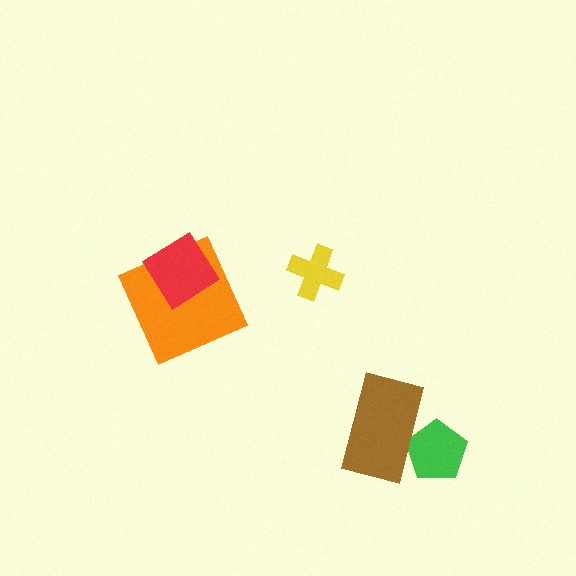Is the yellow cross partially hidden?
No, no other shape covers it.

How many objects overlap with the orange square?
1 object overlaps with the orange square.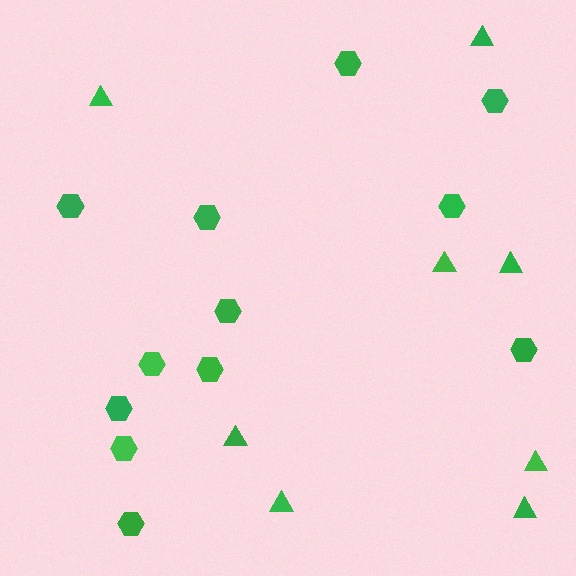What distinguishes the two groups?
There are 2 groups: one group of hexagons (12) and one group of triangles (8).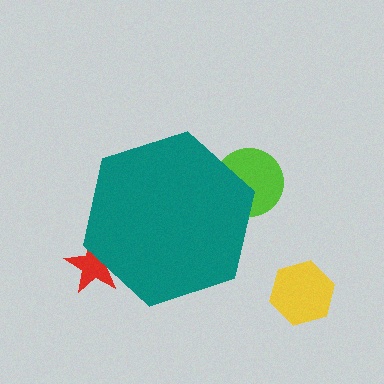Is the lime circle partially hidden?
Yes, the lime circle is partially hidden behind the teal hexagon.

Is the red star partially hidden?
Yes, the red star is partially hidden behind the teal hexagon.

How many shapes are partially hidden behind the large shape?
2 shapes are partially hidden.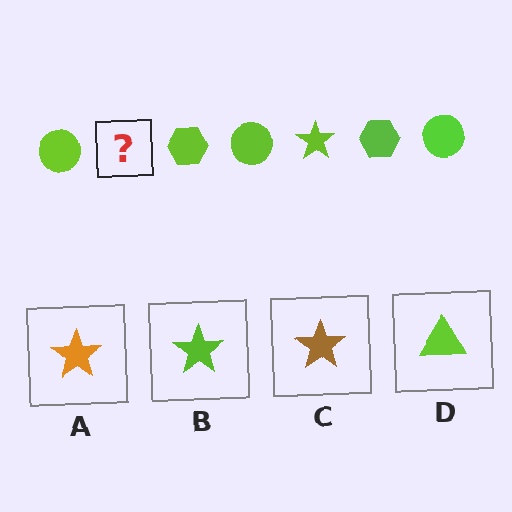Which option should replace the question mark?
Option B.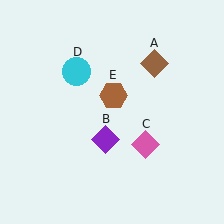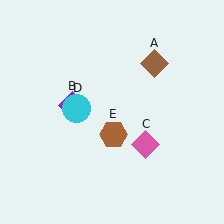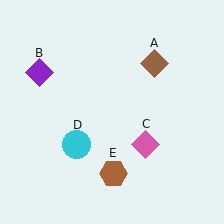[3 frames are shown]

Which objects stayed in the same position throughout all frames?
Brown diamond (object A) and pink diamond (object C) remained stationary.